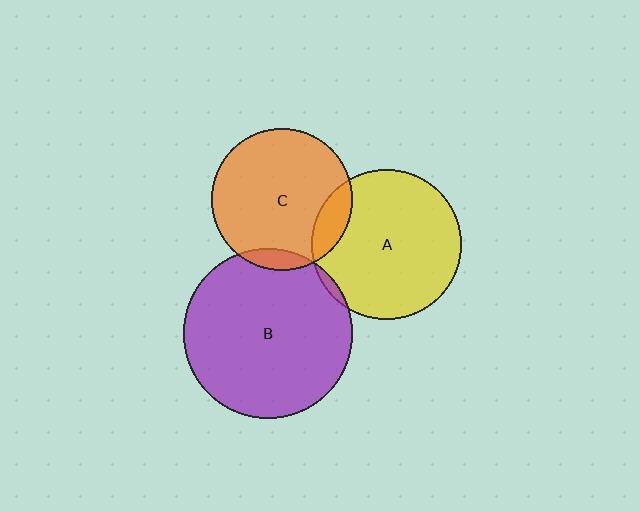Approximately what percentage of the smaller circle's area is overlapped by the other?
Approximately 5%.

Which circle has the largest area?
Circle B (purple).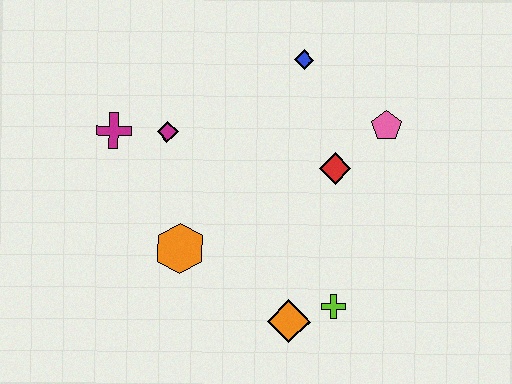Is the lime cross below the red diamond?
Yes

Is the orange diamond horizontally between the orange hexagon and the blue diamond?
Yes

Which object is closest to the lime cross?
The orange diamond is closest to the lime cross.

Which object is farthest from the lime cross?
The magenta cross is farthest from the lime cross.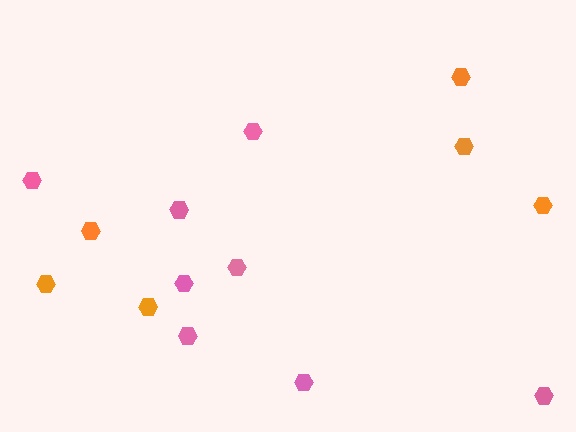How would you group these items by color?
There are 2 groups: one group of orange hexagons (6) and one group of pink hexagons (8).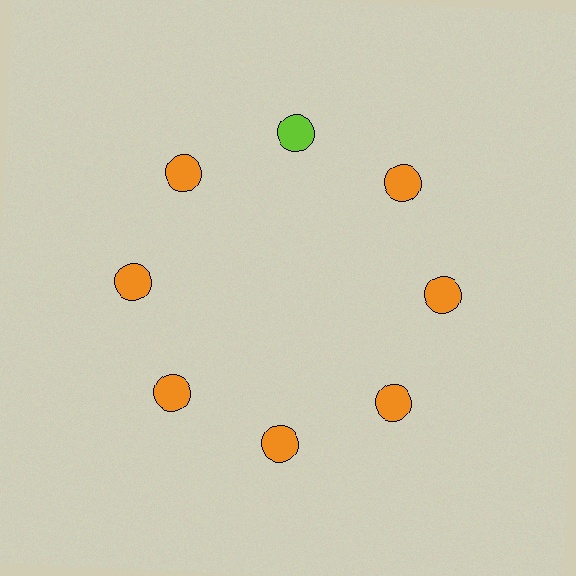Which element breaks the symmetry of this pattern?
The lime circle at roughly the 12 o'clock position breaks the symmetry. All other shapes are orange circles.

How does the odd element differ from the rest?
It has a different color: lime instead of orange.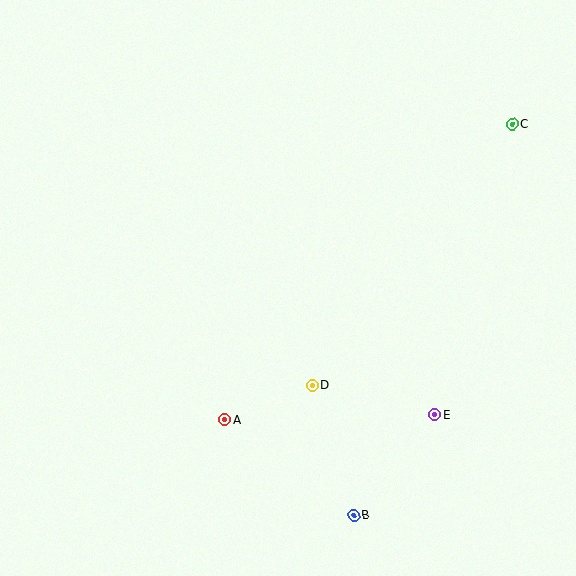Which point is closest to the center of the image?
Point D at (313, 385) is closest to the center.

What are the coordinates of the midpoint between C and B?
The midpoint between C and B is at (433, 320).